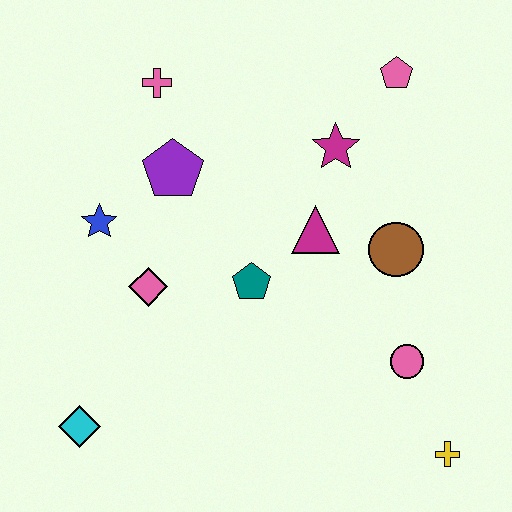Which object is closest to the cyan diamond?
The pink diamond is closest to the cyan diamond.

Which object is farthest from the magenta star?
The cyan diamond is farthest from the magenta star.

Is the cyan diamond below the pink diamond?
Yes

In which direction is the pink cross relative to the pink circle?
The pink cross is above the pink circle.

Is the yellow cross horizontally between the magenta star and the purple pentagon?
No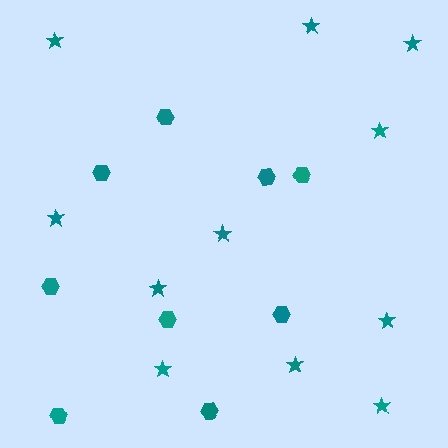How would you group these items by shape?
There are 2 groups: one group of stars (11) and one group of hexagons (9).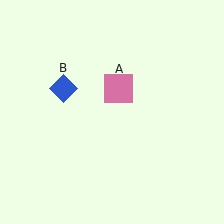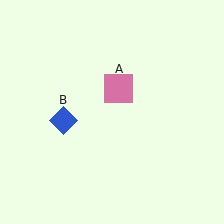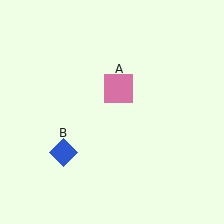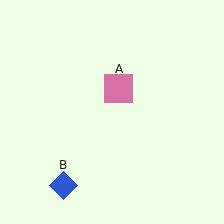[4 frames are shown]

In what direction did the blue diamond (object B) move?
The blue diamond (object B) moved down.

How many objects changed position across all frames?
1 object changed position: blue diamond (object B).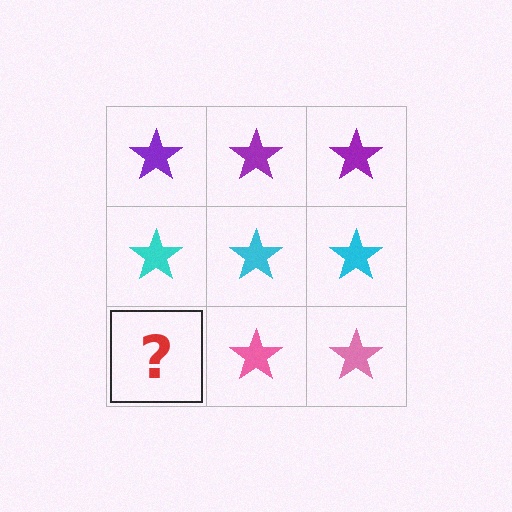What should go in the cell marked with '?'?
The missing cell should contain a pink star.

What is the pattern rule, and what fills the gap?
The rule is that each row has a consistent color. The gap should be filled with a pink star.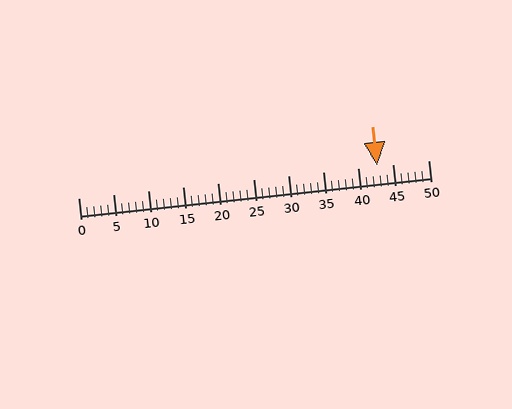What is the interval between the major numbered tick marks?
The major tick marks are spaced 5 units apart.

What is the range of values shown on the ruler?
The ruler shows values from 0 to 50.